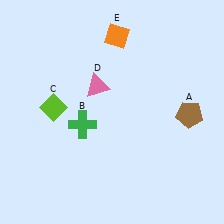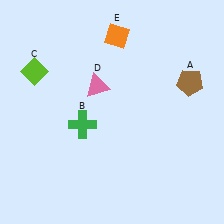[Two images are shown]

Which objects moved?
The objects that moved are: the brown pentagon (A), the lime diamond (C).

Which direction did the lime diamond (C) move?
The lime diamond (C) moved up.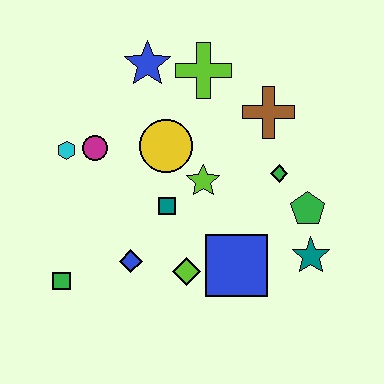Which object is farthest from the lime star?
The green square is farthest from the lime star.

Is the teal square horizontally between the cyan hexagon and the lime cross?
Yes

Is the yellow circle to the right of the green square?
Yes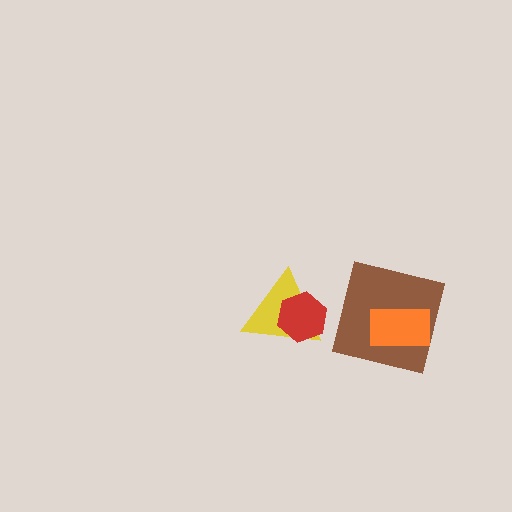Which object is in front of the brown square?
The orange rectangle is in front of the brown square.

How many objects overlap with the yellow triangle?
1 object overlaps with the yellow triangle.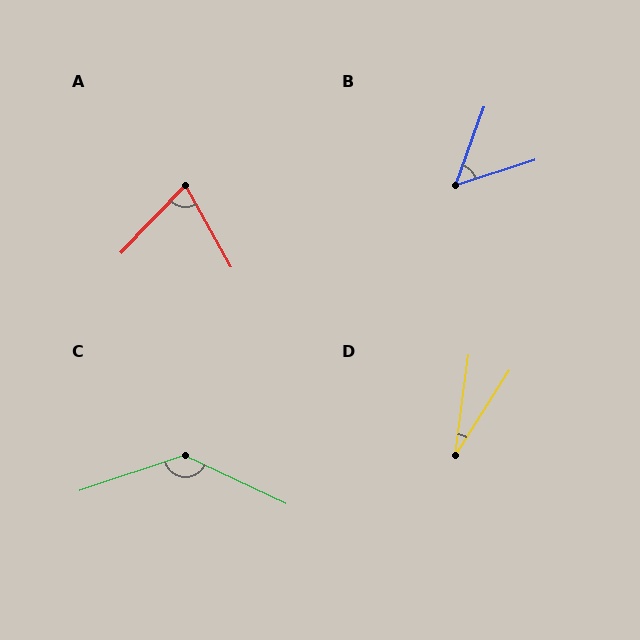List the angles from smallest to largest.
D (25°), B (53°), A (73°), C (136°).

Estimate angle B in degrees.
Approximately 53 degrees.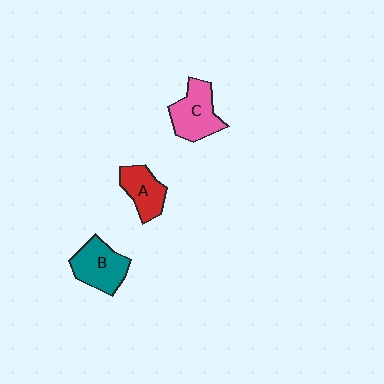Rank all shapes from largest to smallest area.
From largest to smallest: C (pink), B (teal), A (red).